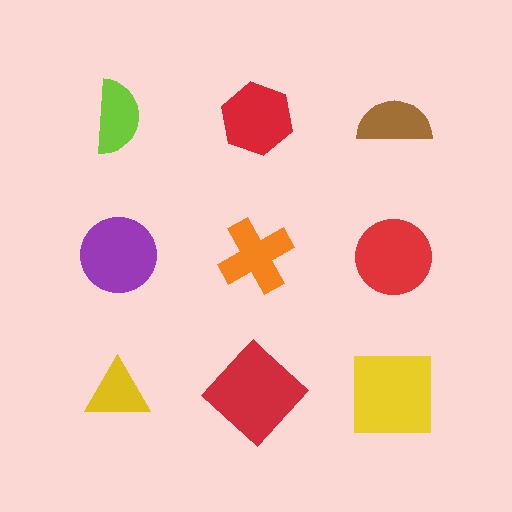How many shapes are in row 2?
3 shapes.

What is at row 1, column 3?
A brown semicircle.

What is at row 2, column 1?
A purple circle.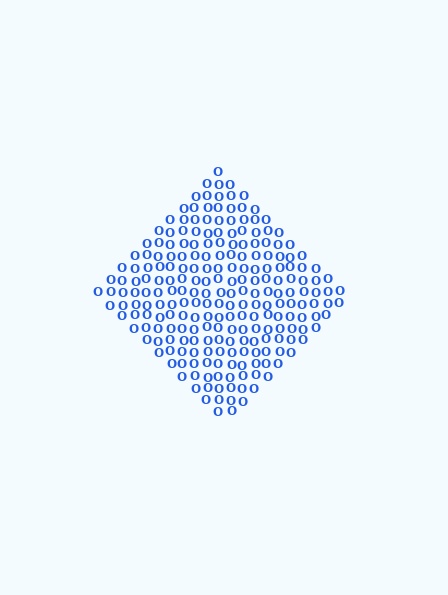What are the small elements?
The small elements are letter O's.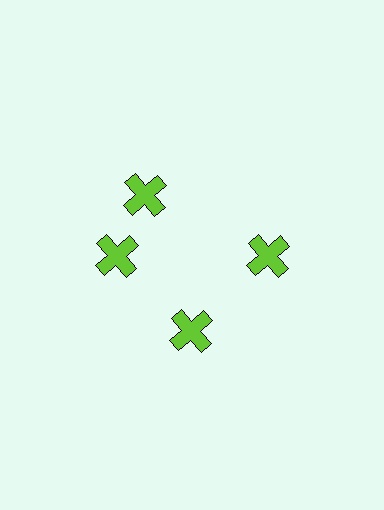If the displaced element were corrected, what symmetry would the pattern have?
It would have 4-fold rotational symmetry — the pattern would map onto itself every 90 degrees.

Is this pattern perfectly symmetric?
No. The 4 lime crosses are arranged in a ring, but one element near the 12 o'clock position is rotated out of alignment along the ring, breaking the 4-fold rotational symmetry.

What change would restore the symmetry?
The symmetry would be restored by rotating it back into even spacing with its neighbors so that all 4 crosses sit at equal angles and equal distance from the center.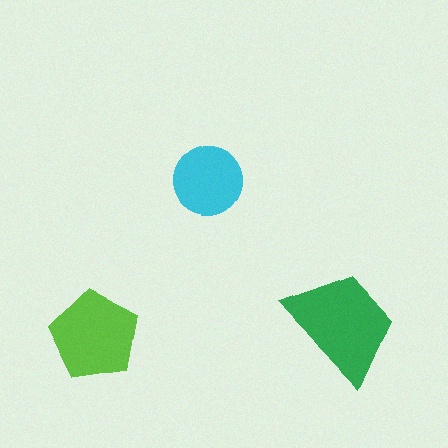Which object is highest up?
The cyan circle is topmost.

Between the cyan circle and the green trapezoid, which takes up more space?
The green trapezoid.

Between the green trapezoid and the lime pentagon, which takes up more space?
The green trapezoid.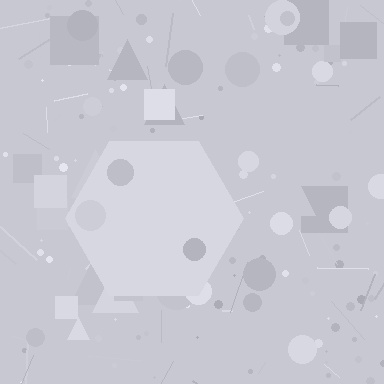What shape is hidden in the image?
A hexagon is hidden in the image.